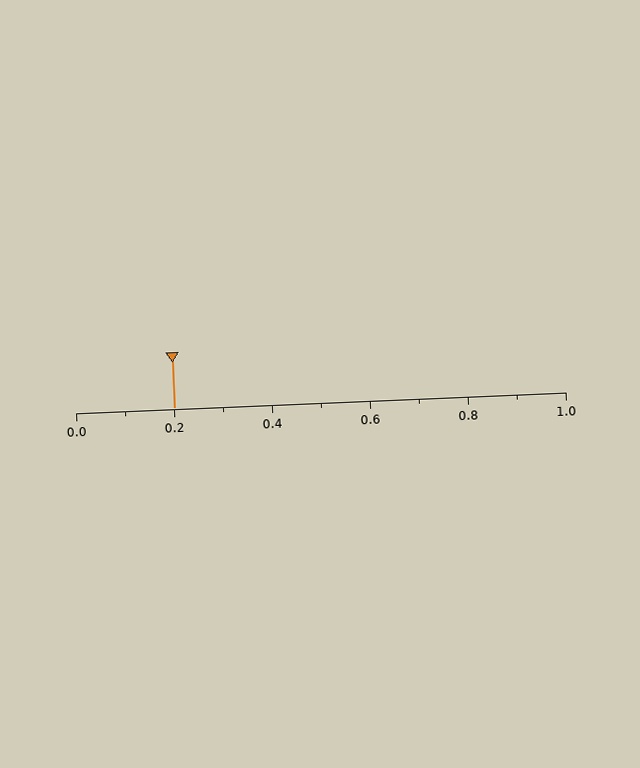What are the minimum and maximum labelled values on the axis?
The axis runs from 0.0 to 1.0.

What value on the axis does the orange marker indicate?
The marker indicates approximately 0.2.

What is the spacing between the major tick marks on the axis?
The major ticks are spaced 0.2 apart.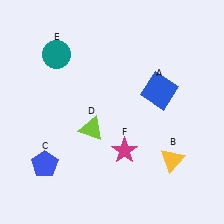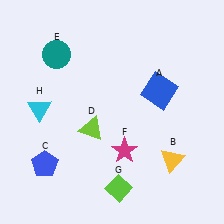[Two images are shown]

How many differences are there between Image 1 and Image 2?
There are 2 differences between the two images.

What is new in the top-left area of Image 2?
A cyan triangle (H) was added in the top-left area of Image 2.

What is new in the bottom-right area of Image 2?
A lime diamond (G) was added in the bottom-right area of Image 2.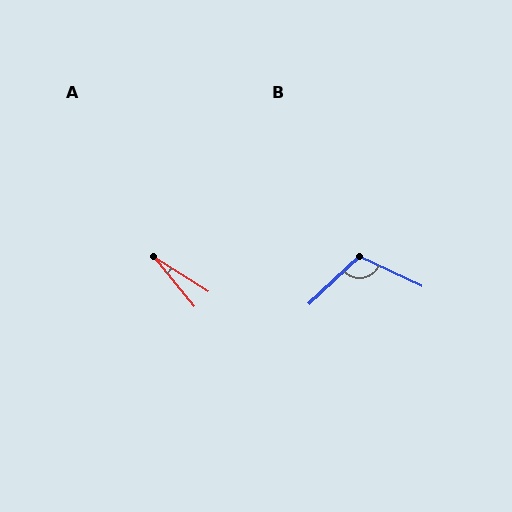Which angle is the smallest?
A, at approximately 19 degrees.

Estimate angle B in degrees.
Approximately 112 degrees.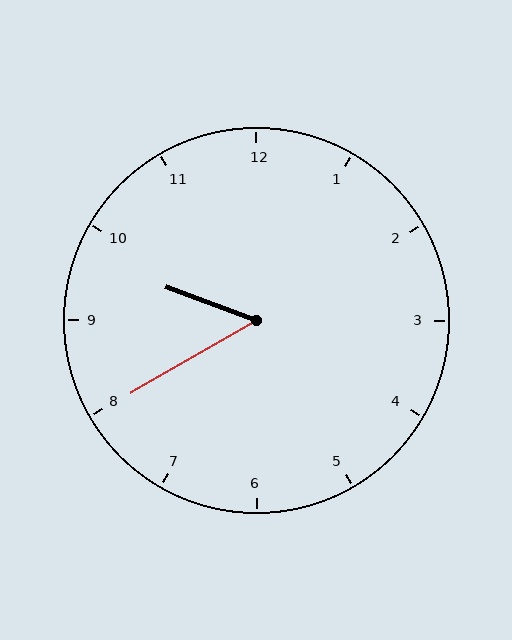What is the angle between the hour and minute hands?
Approximately 50 degrees.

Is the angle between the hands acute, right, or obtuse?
It is acute.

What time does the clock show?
9:40.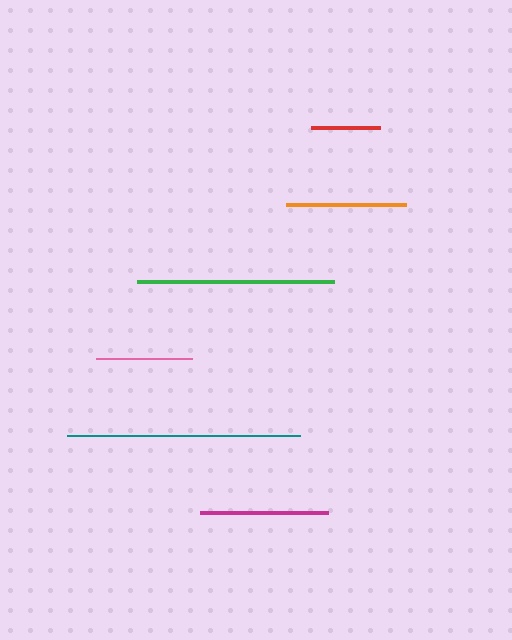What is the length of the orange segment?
The orange segment is approximately 120 pixels long.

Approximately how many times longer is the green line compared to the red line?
The green line is approximately 2.8 times the length of the red line.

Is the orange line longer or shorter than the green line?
The green line is longer than the orange line.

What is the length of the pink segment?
The pink segment is approximately 96 pixels long.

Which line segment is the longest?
The teal line is the longest at approximately 233 pixels.